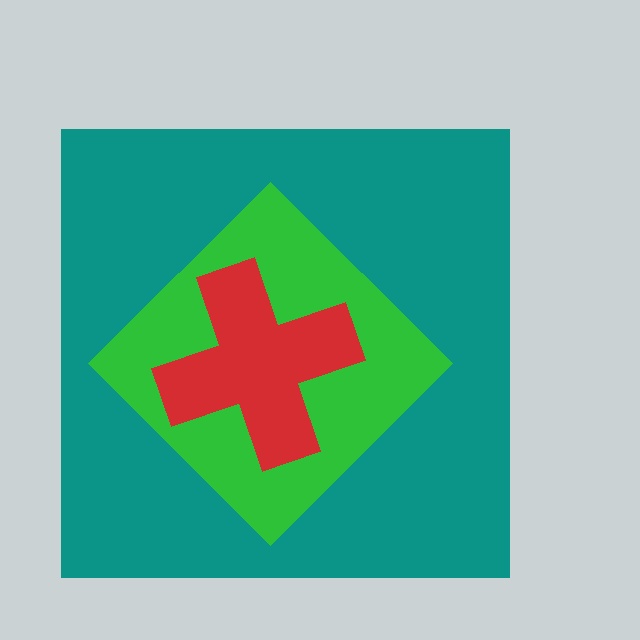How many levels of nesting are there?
3.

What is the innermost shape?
The red cross.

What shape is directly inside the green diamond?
The red cross.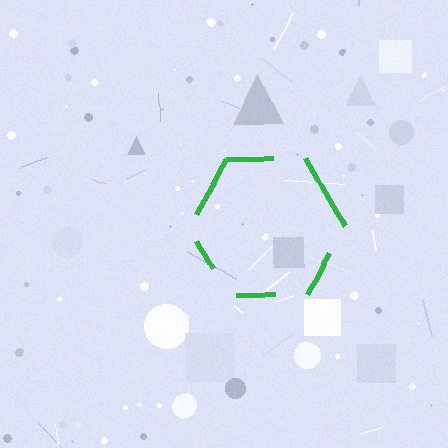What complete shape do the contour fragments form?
The contour fragments form a hexagon.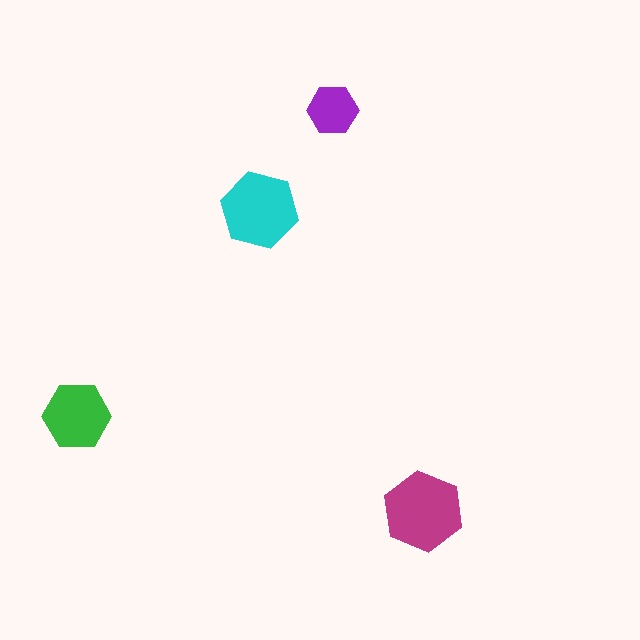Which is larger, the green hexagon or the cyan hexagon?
The cyan one.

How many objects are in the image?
There are 4 objects in the image.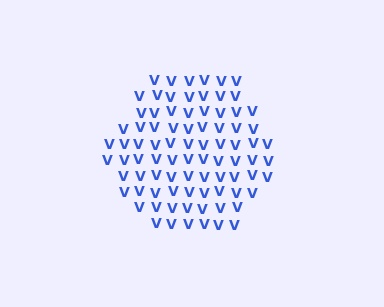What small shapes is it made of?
It is made of small letter V's.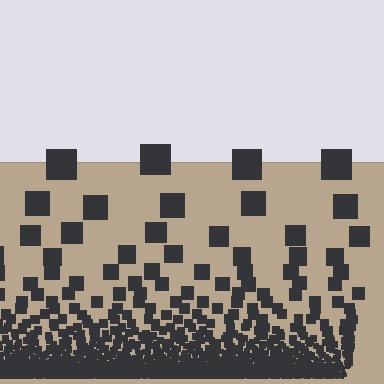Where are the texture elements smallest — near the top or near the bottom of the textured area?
Near the bottom.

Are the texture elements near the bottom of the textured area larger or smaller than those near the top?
Smaller. The gradient is inverted — elements near the bottom are smaller and denser.